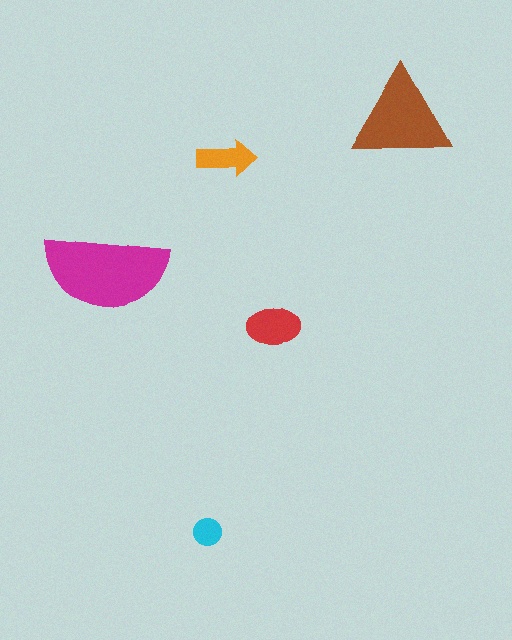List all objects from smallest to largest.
The cyan circle, the orange arrow, the red ellipse, the brown triangle, the magenta semicircle.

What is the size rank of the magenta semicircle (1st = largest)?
1st.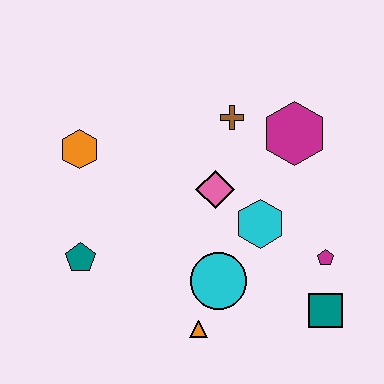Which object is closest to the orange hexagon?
The teal pentagon is closest to the orange hexagon.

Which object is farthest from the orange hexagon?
The teal square is farthest from the orange hexagon.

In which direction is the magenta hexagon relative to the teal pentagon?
The magenta hexagon is to the right of the teal pentagon.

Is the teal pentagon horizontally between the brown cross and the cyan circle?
No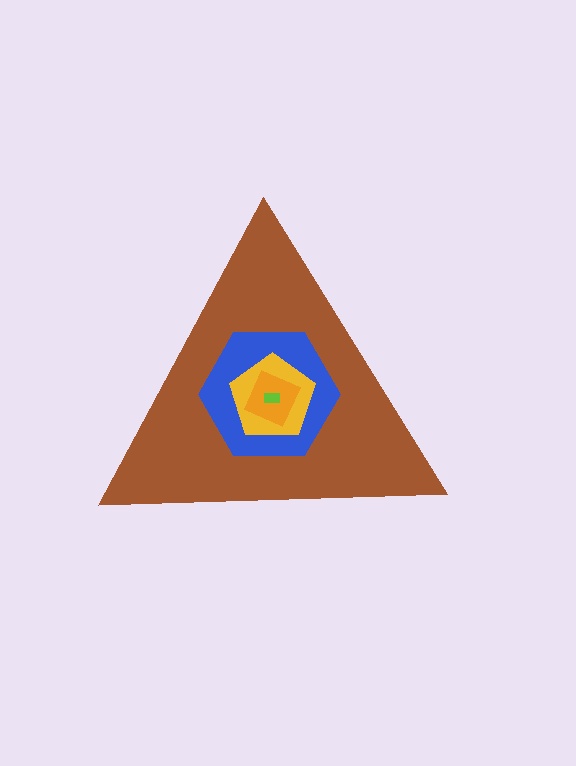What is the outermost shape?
The brown triangle.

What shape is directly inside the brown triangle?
The blue hexagon.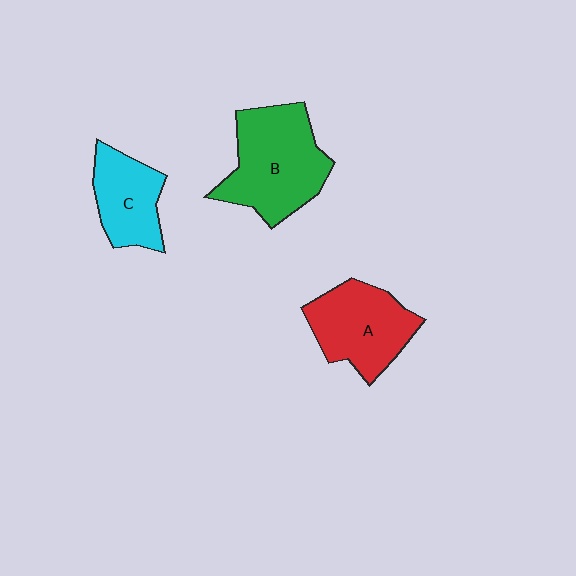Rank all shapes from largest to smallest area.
From largest to smallest: B (green), A (red), C (cyan).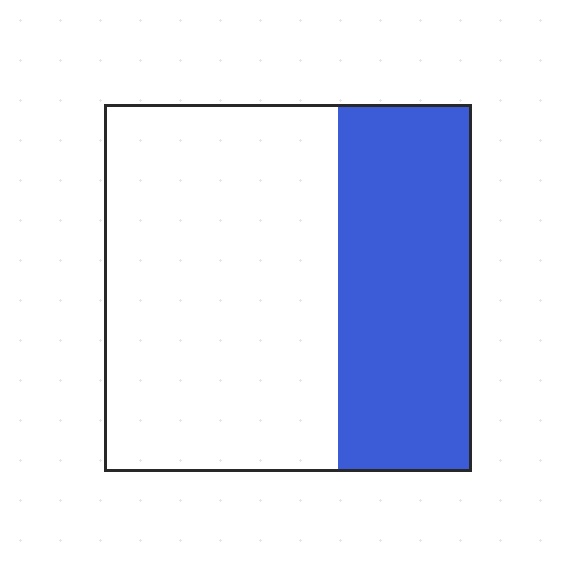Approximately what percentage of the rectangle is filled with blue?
Approximately 35%.